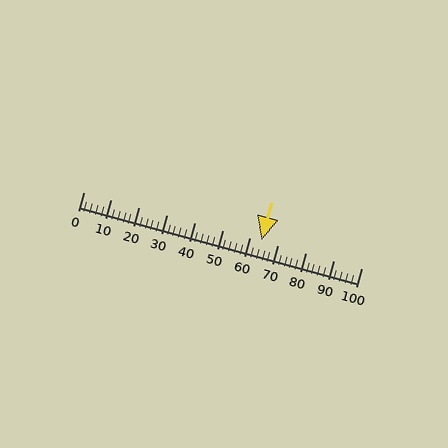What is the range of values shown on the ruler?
The ruler shows values from 0 to 100.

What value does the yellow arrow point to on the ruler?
The yellow arrow points to approximately 64.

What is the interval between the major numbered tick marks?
The major tick marks are spaced 10 units apart.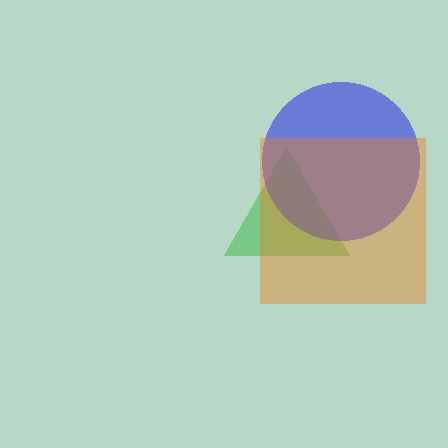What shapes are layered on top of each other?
The layered shapes are: a green triangle, a blue circle, an orange square.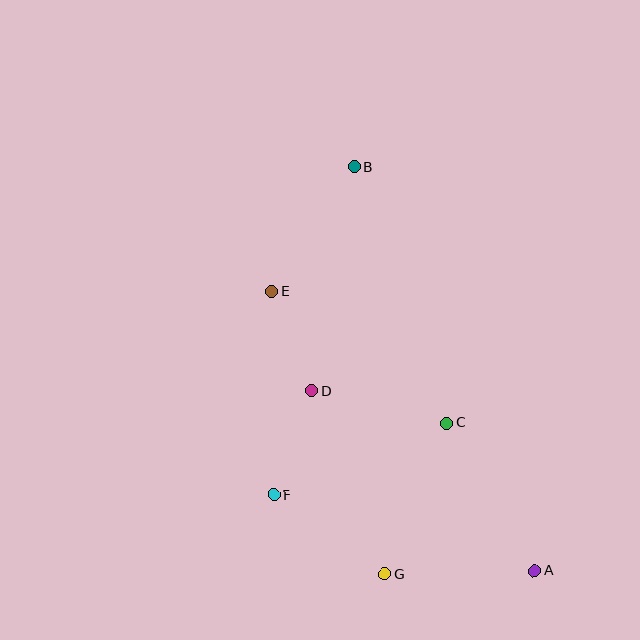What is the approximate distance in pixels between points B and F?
The distance between B and F is approximately 338 pixels.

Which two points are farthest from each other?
Points A and B are farthest from each other.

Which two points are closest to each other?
Points D and E are closest to each other.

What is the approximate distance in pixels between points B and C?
The distance between B and C is approximately 272 pixels.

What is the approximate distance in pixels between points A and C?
The distance between A and C is approximately 172 pixels.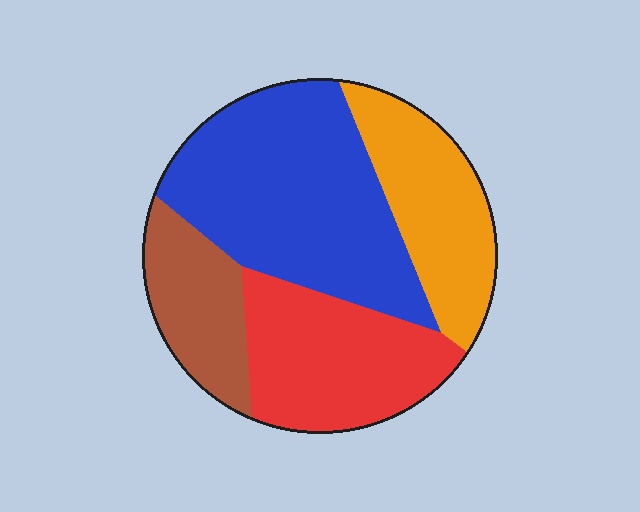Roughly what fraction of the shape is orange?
Orange covers roughly 20% of the shape.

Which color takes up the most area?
Blue, at roughly 40%.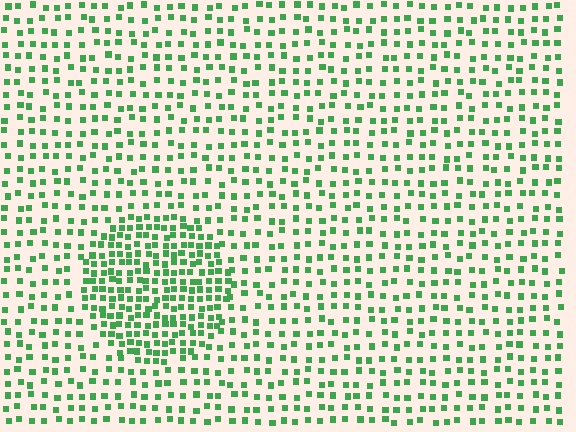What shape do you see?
I see a circle.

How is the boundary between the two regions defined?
The boundary is defined by a change in element density (approximately 2.0x ratio). All elements are the same color, size, and shape.